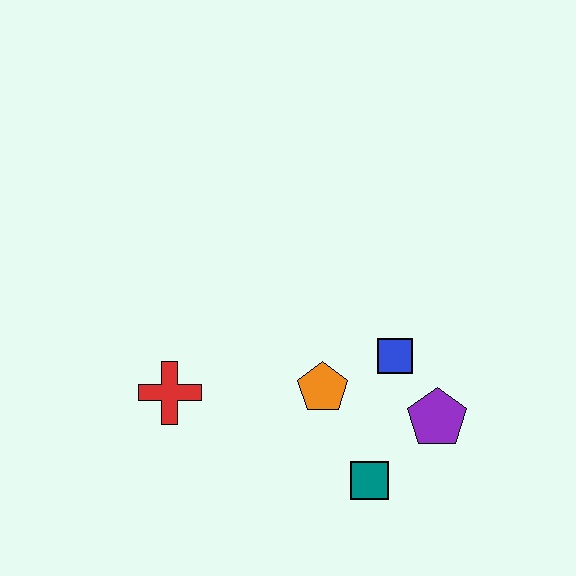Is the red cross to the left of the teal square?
Yes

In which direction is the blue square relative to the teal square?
The blue square is above the teal square.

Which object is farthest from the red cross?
The purple pentagon is farthest from the red cross.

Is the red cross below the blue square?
Yes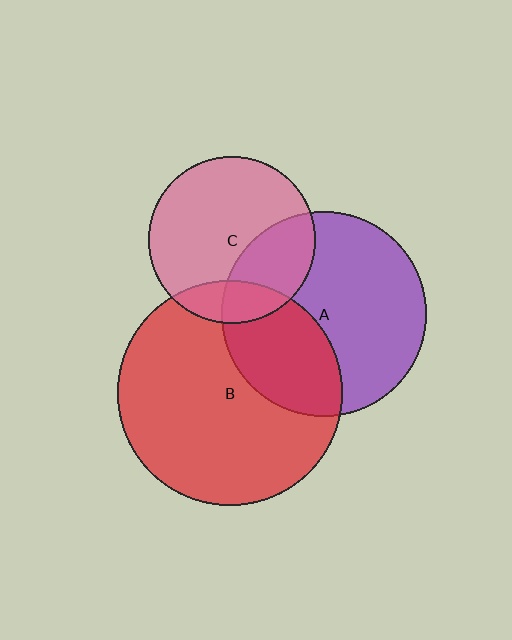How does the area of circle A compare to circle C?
Approximately 1.5 times.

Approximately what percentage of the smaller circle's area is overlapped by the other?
Approximately 35%.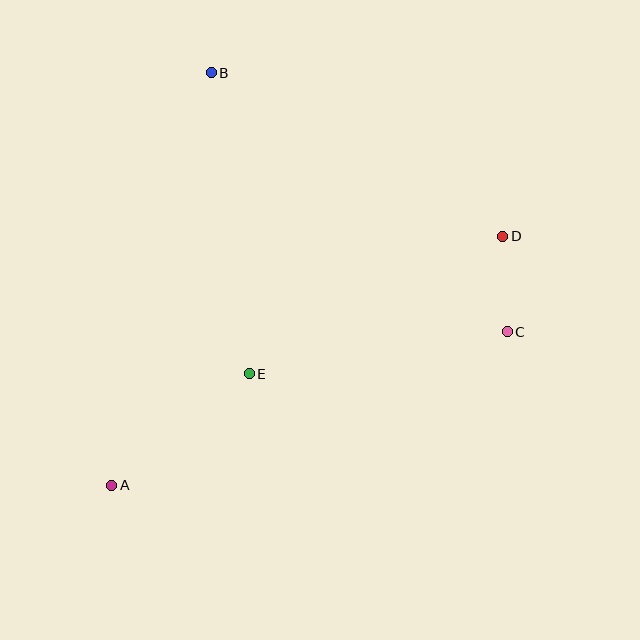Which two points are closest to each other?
Points C and D are closest to each other.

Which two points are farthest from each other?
Points A and D are farthest from each other.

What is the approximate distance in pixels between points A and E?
The distance between A and E is approximately 177 pixels.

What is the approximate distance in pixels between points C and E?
The distance between C and E is approximately 262 pixels.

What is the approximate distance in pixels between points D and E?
The distance between D and E is approximately 289 pixels.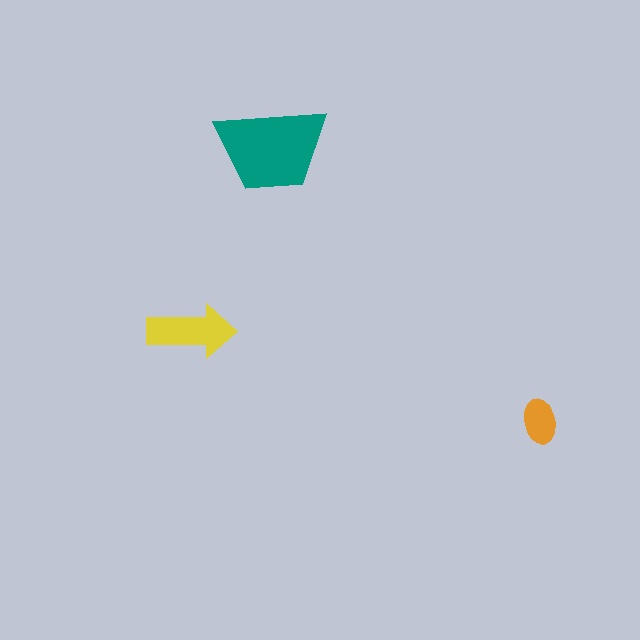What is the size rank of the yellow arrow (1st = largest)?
2nd.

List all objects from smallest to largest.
The orange ellipse, the yellow arrow, the teal trapezoid.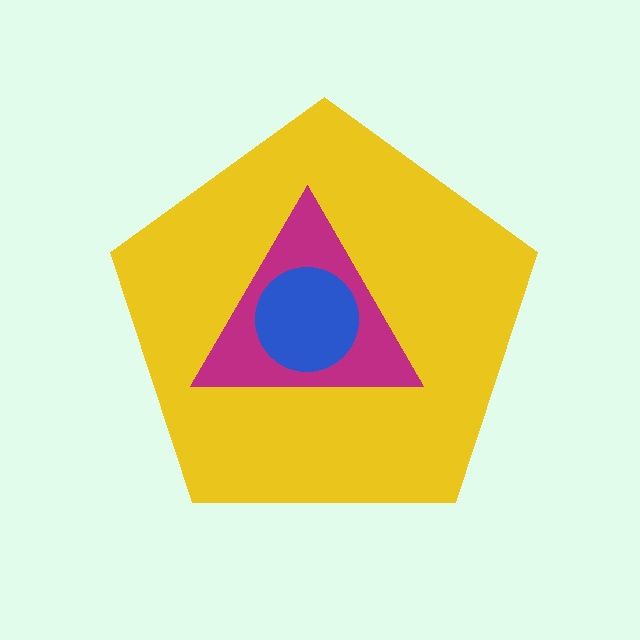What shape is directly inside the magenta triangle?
The blue circle.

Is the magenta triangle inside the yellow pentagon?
Yes.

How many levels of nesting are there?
3.